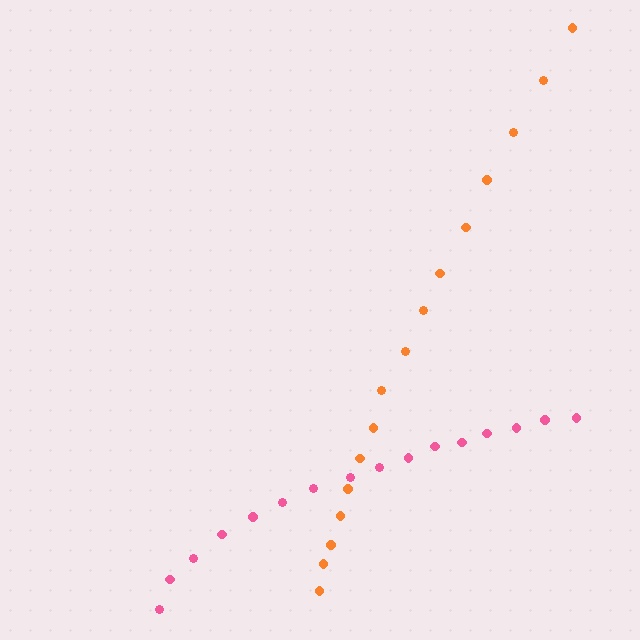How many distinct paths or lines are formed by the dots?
There are 2 distinct paths.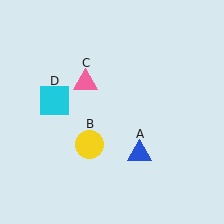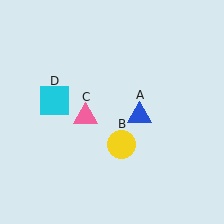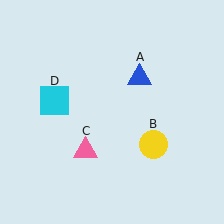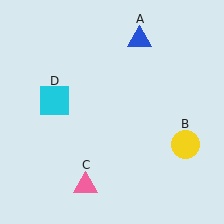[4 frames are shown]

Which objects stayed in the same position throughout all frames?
Cyan square (object D) remained stationary.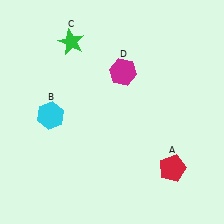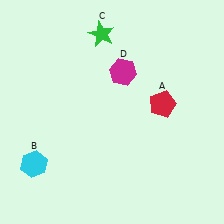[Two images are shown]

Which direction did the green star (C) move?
The green star (C) moved right.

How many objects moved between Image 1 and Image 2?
3 objects moved between the two images.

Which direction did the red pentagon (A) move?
The red pentagon (A) moved up.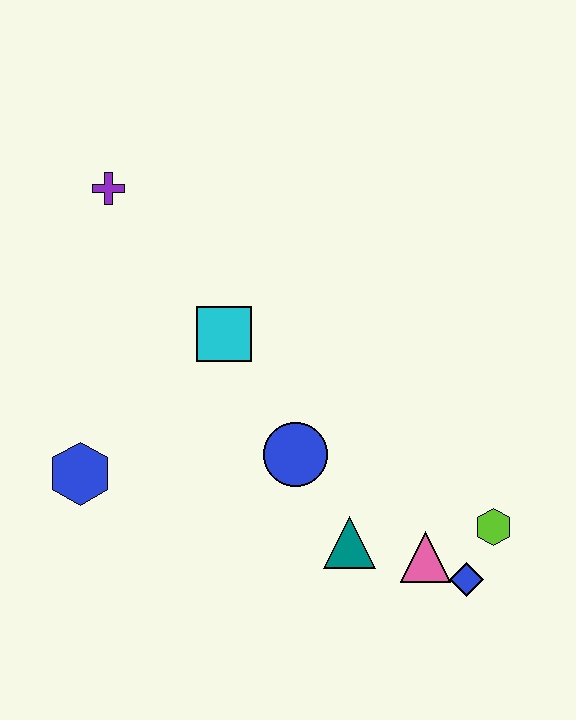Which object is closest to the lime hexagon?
The blue diamond is closest to the lime hexagon.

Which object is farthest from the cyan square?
The blue diamond is farthest from the cyan square.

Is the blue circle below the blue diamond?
No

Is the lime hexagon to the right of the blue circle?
Yes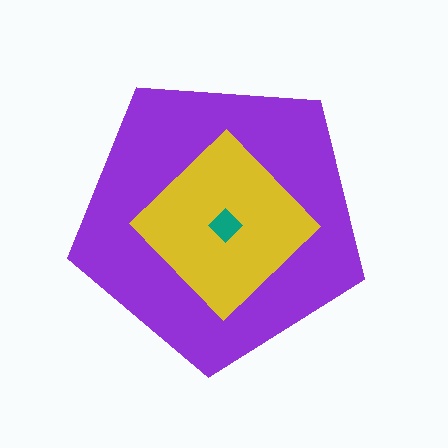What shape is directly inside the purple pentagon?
The yellow diamond.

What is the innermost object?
The teal diamond.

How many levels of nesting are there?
3.